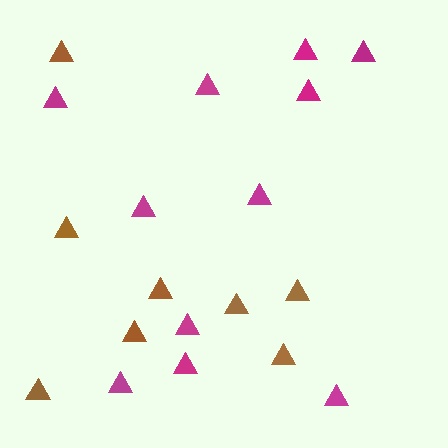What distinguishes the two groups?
There are 2 groups: one group of brown triangles (8) and one group of magenta triangles (11).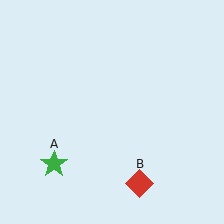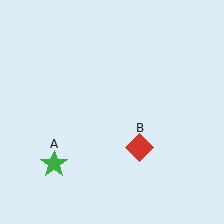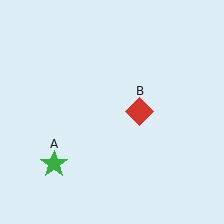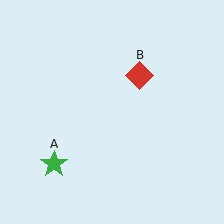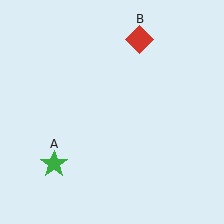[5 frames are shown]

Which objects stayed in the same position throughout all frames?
Green star (object A) remained stationary.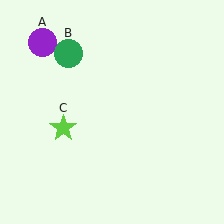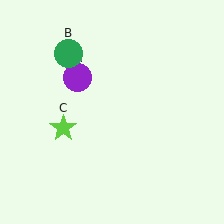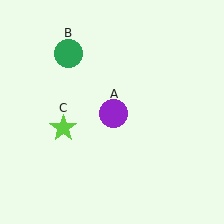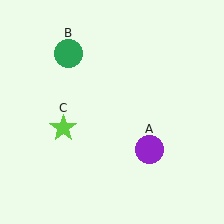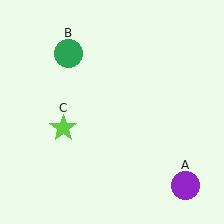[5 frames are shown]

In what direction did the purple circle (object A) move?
The purple circle (object A) moved down and to the right.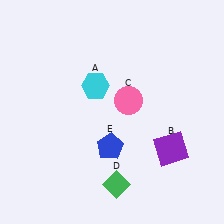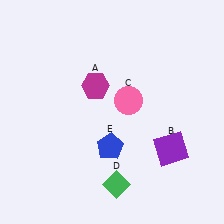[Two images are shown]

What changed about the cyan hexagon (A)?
In Image 1, A is cyan. In Image 2, it changed to magenta.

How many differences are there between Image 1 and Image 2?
There is 1 difference between the two images.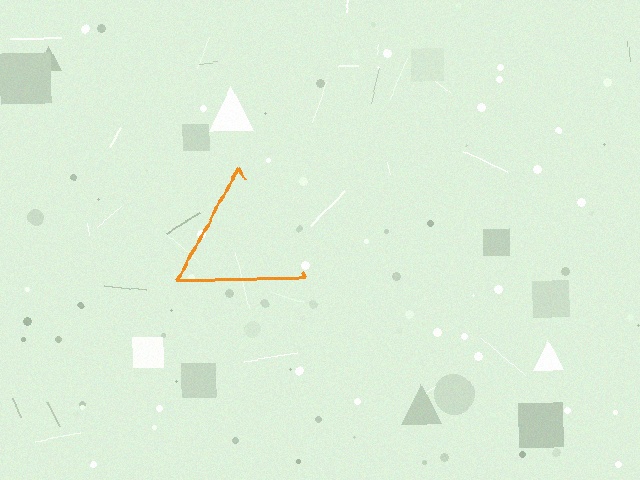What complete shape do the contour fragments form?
The contour fragments form a triangle.